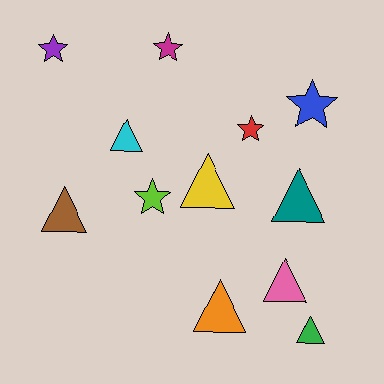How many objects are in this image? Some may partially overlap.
There are 12 objects.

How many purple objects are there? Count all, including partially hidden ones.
There is 1 purple object.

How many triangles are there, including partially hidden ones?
There are 7 triangles.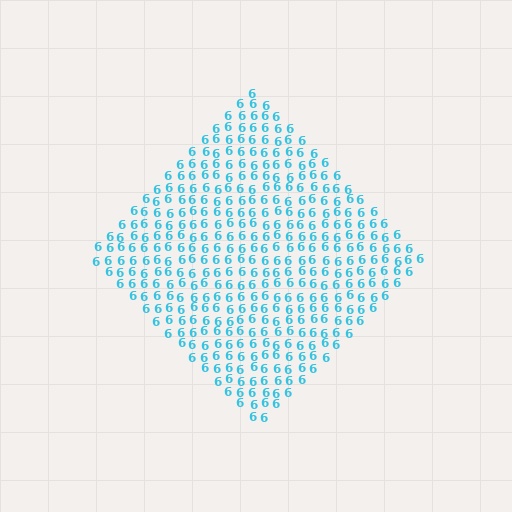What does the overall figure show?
The overall figure shows a diamond.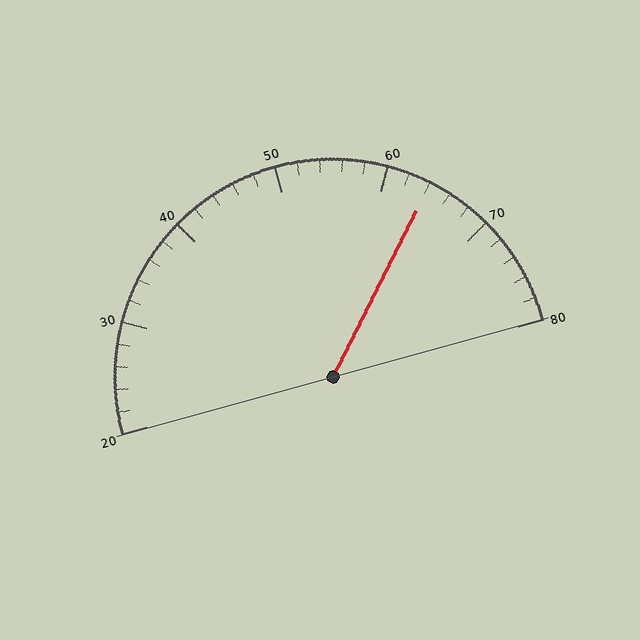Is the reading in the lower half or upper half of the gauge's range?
The reading is in the upper half of the range (20 to 80).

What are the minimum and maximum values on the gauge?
The gauge ranges from 20 to 80.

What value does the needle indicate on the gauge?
The needle indicates approximately 64.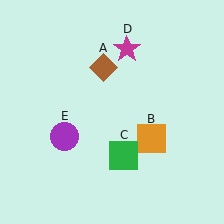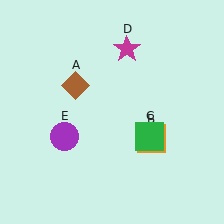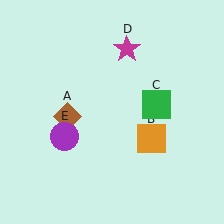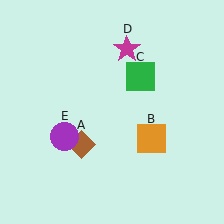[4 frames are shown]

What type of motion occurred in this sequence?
The brown diamond (object A), green square (object C) rotated counterclockwise around the center of the scene.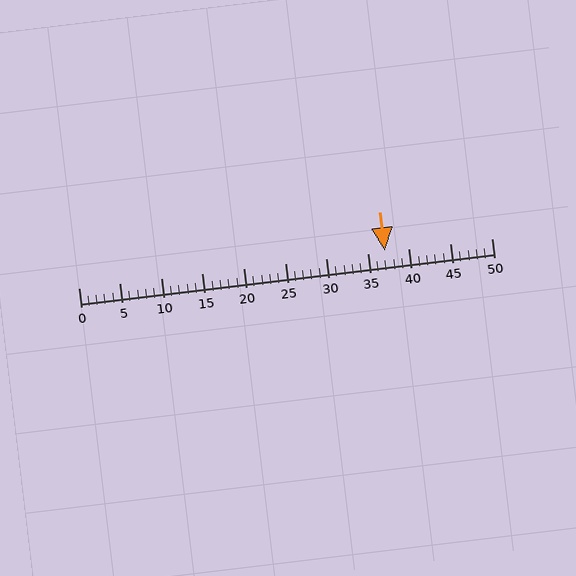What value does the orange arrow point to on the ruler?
The orange arrow points to approximately 37.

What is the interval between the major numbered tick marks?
The major tick marks are spaced 5 units apart.